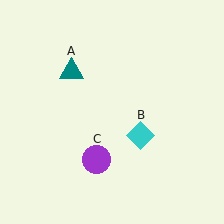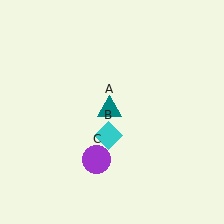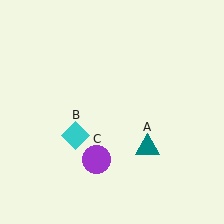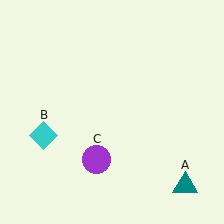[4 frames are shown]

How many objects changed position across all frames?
2 objects changed position: teal triangle (object A), cyan diamond (object B).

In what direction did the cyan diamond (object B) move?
The cyan diamond (object B) moved left.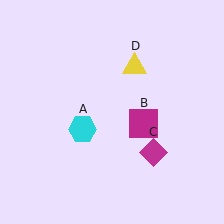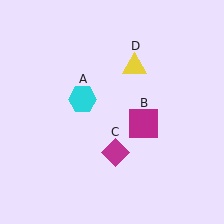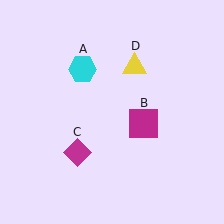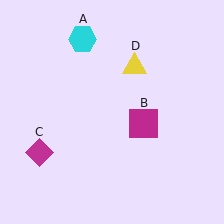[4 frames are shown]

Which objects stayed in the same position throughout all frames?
Magenta square (object B) and yellow triangle (object D) remained stationary.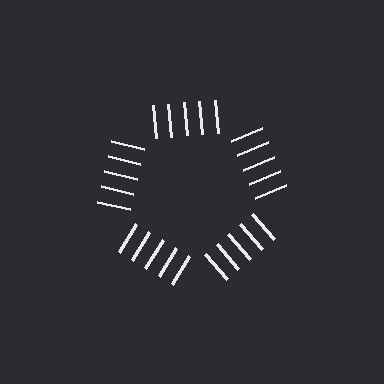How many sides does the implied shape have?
5 sides — the line-ends trace a pentagon.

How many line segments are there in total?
25 — 5 along each of the 5 edges.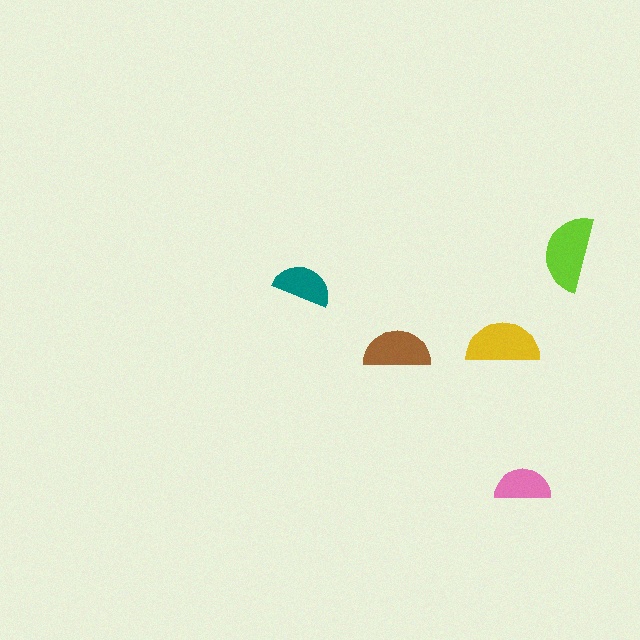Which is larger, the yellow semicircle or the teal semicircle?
The yellow one.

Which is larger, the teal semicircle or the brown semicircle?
The brown one.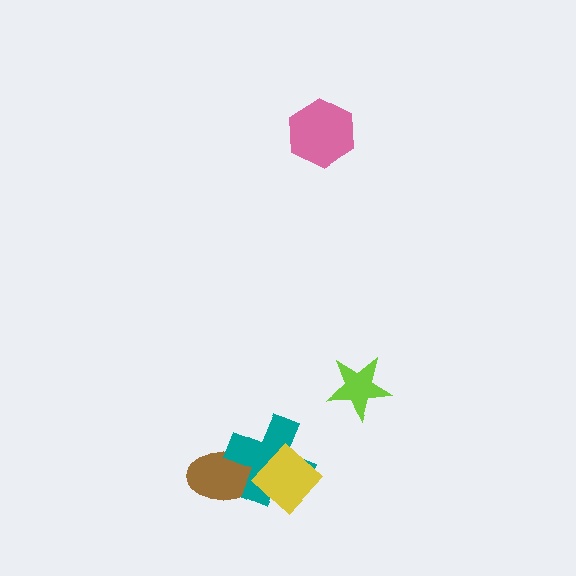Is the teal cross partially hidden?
Yes, it is partially covered by another shape.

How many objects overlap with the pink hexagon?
0 objects overlap with the pink hexagon.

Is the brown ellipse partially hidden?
Yes, it is partially covered by another shape.